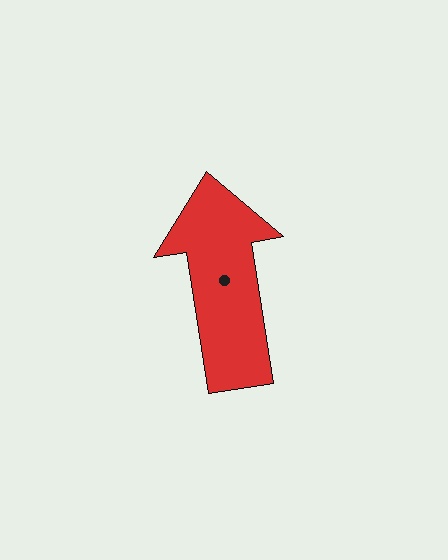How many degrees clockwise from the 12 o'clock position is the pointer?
Approximately 351 degrees.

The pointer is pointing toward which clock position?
Roughly 12 o'clock.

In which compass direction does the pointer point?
North.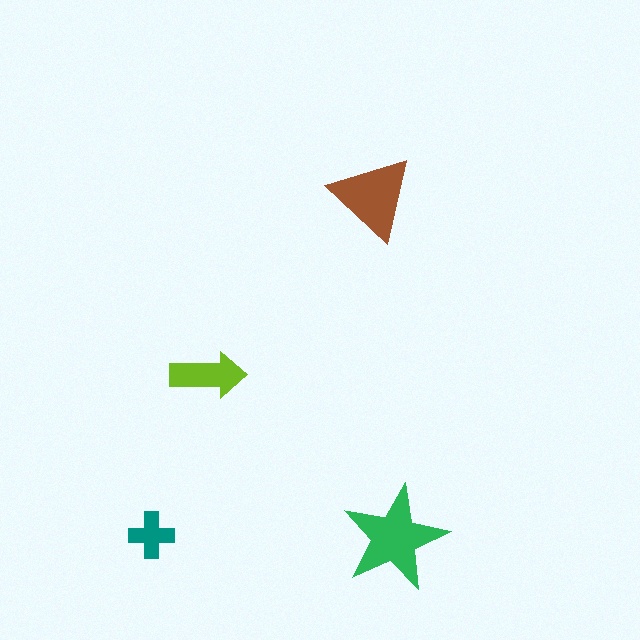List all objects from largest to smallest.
The green star, the brown triangle, the lime arrow, the teal cross.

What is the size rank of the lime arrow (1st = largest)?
3rd.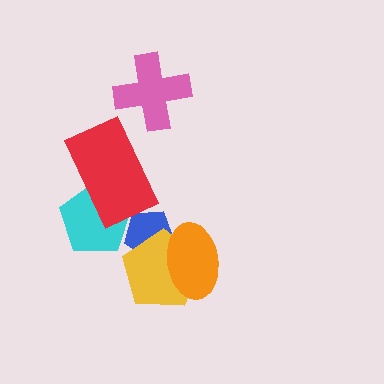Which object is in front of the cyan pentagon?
The red rectangle is in front of the cyan pentagon.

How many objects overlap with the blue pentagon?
3 objects overlap with the blue pentagon.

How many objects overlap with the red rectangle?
1 object overlaps with the red rectangle.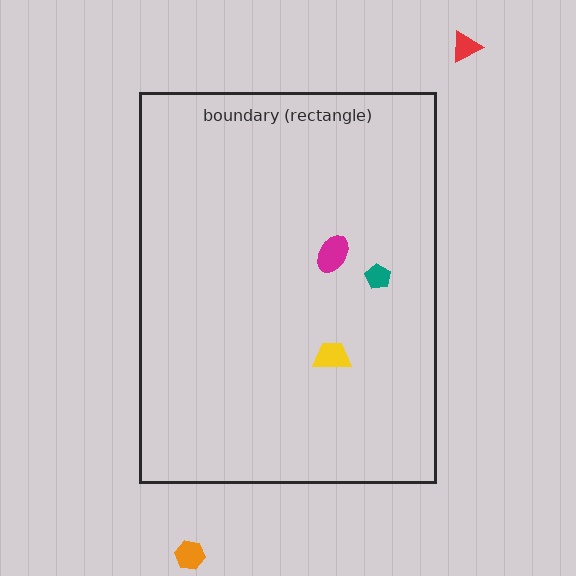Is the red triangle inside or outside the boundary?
Outside.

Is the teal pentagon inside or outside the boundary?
Inside.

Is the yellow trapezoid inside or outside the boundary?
Inside.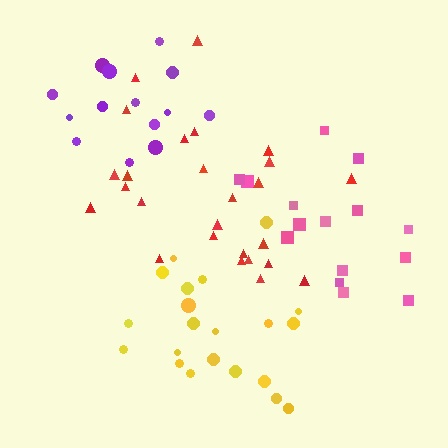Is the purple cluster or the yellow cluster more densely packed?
Yellow.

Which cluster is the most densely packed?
Yellow.